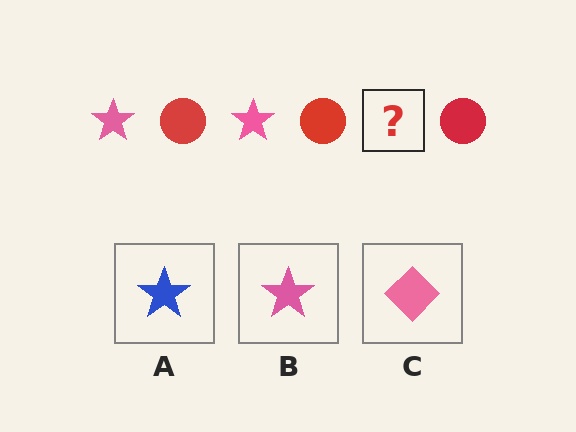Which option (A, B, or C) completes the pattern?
B.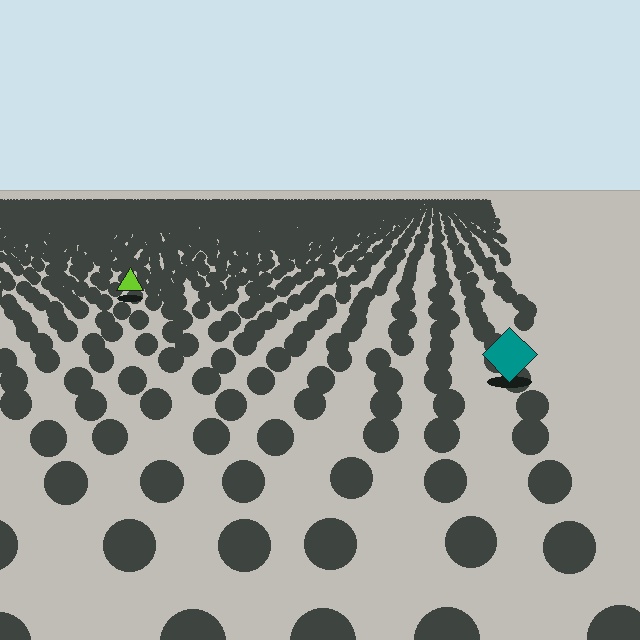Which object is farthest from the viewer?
The lime triangle is farthest from the viewer. It appears smaller and the ground texture around it is denser.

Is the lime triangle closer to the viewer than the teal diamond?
No. The teal diamond is closer — you can tell from the texture gradient: the ground texture is coarser near it.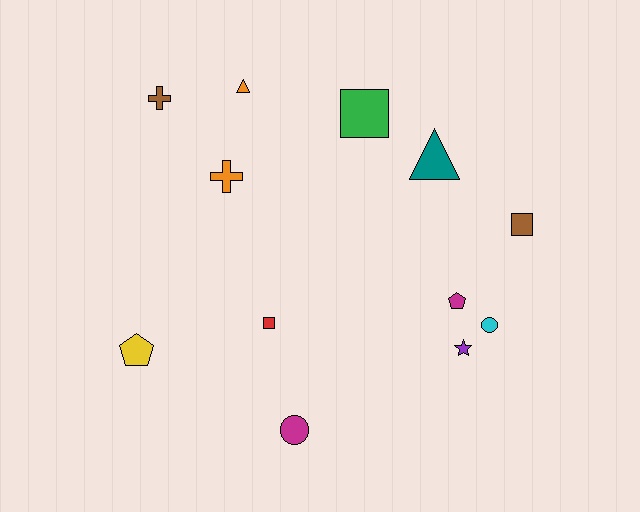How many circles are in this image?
There are 2 circles.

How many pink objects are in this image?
There are no pink objects.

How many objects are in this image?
There are 12 objects.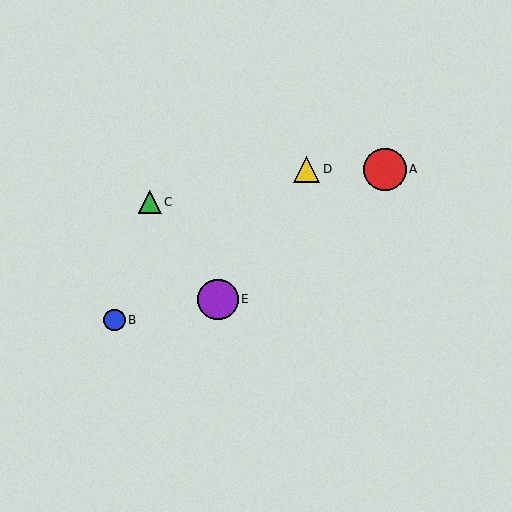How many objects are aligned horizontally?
2 objects (A, D) are aligned horizontally.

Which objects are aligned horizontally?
Objects A, D are aligned horizontally.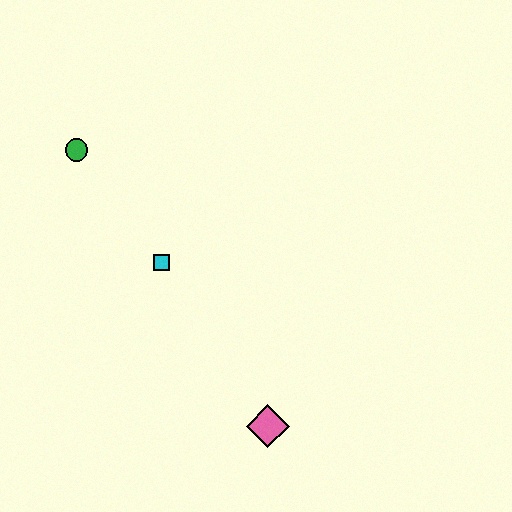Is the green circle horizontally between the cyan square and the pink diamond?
No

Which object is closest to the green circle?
The cyan square is closest to the green circle.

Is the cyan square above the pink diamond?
Yes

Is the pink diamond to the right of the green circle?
Yes